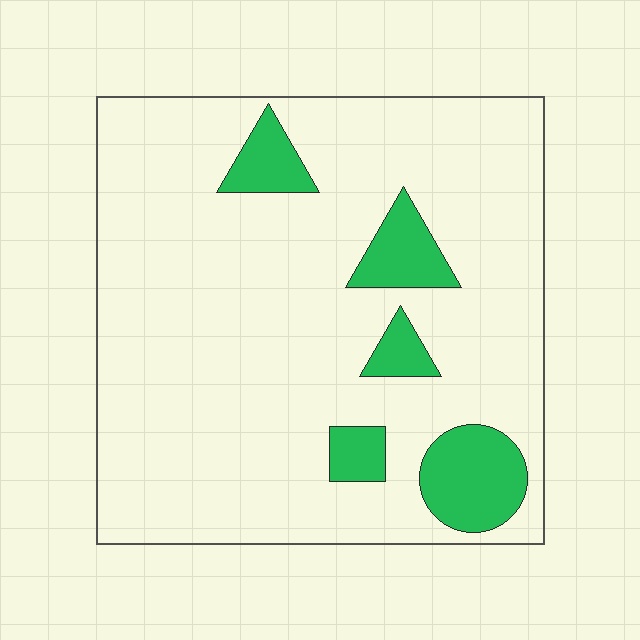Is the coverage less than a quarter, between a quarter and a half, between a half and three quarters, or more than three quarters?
Less than a quarter.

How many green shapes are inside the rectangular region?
5.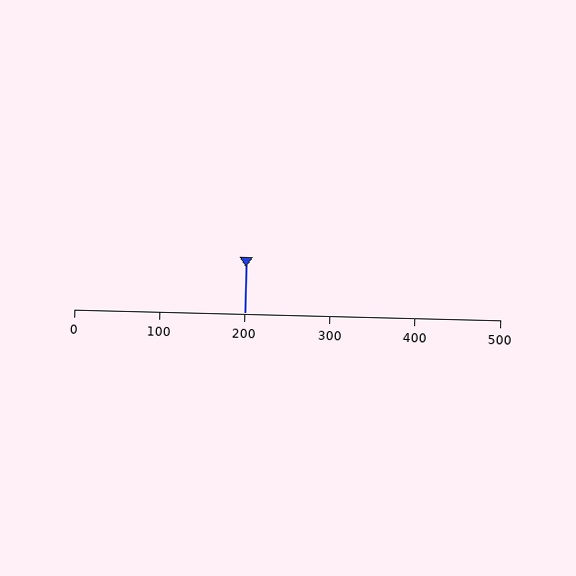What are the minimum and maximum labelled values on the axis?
The axis runs from 0 to 500.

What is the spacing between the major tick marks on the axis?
The major ticks are spaced 100 apart.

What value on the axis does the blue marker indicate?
The marker indicates approximately 200.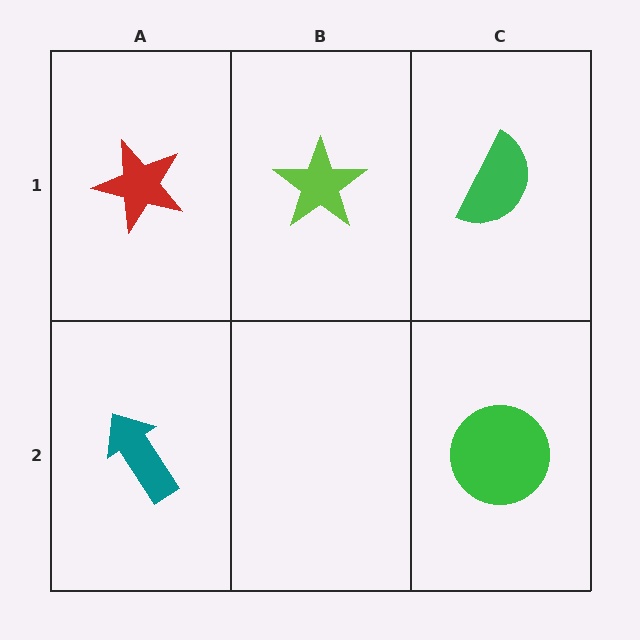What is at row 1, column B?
A lime star.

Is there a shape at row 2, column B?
No, that cell is empty.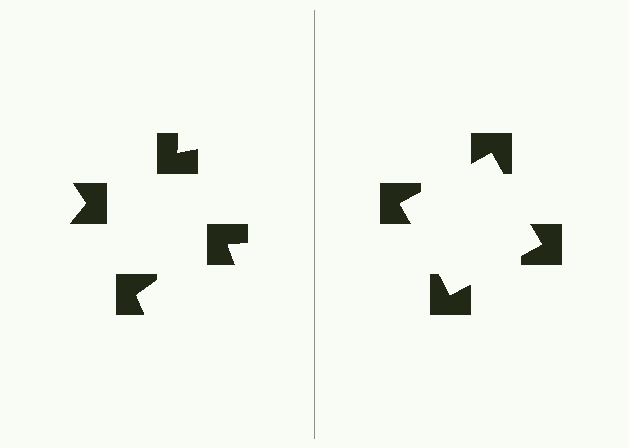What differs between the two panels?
The notched squares are positioned identically on both sides; only the wedge orientations differ. On the right they align to a square; on the left they are misaligned.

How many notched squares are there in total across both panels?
8 — 4 on each side.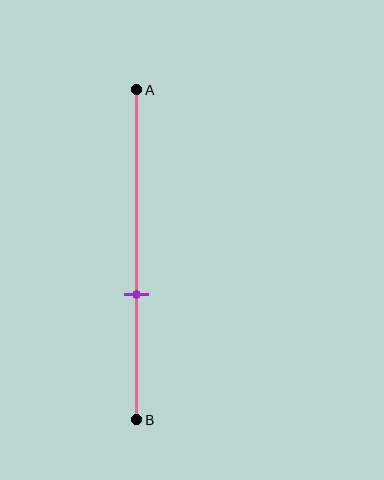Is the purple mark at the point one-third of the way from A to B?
No, the mark is at about 60% from A, not at the 33% one-third point.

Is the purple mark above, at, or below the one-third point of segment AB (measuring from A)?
The purple mark is below the one-third point of segment AB.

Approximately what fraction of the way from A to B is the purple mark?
The purple mark is approximately 60% of the way from A to B.